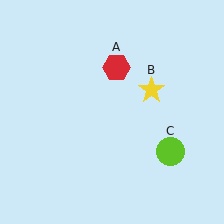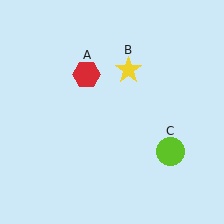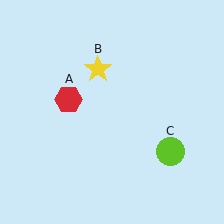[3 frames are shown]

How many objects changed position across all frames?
2 objects changed position: red hexagon (object A), yellow star (object B).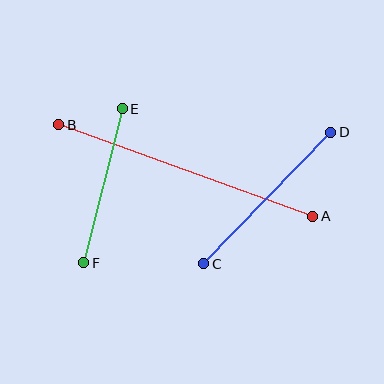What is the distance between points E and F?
The distance is approximately 159 pixels.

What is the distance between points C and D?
The distance is approximately 183 pixels.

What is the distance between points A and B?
The distance is approximately 270 pixels.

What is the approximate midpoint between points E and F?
The midpoint is at approximately (103, 186) pixels.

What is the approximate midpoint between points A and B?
The midpoint is at approximately (186, 171) pixels.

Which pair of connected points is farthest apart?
Points A and B are farthest apart.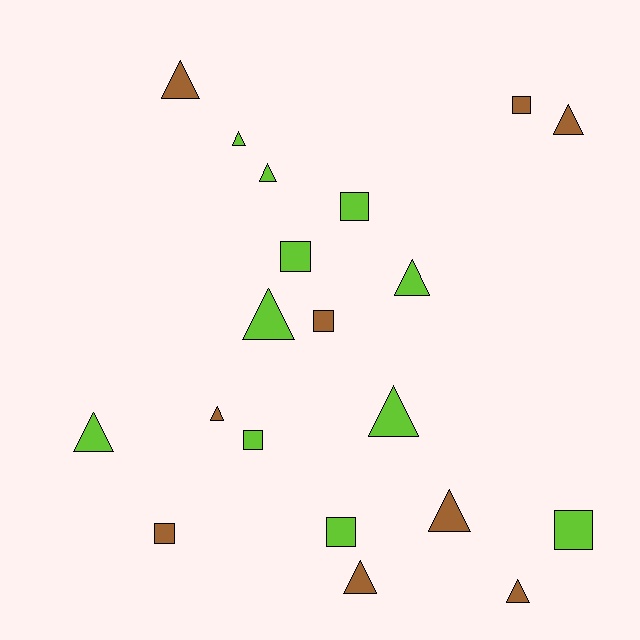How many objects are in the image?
There are 20 objects.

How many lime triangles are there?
There are 6 lime triangles.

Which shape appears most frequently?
Triangle, with 12 objects.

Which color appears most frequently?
Lime, with 11 objects.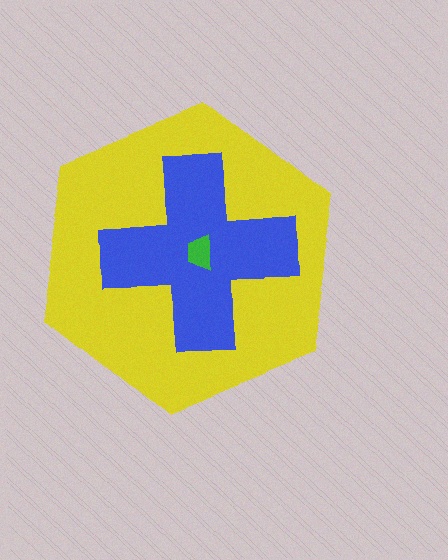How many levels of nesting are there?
3.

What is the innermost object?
The green trapezoid.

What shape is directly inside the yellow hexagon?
The blue cross.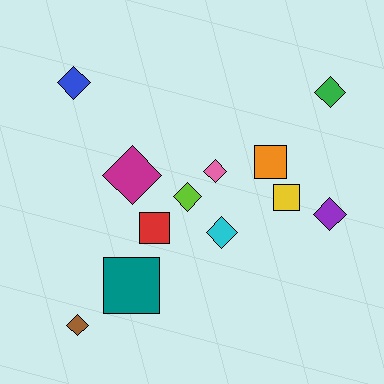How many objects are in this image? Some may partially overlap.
There are 12 objects.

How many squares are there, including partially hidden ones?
There are 4 squares.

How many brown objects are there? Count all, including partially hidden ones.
There is 1 brown object.